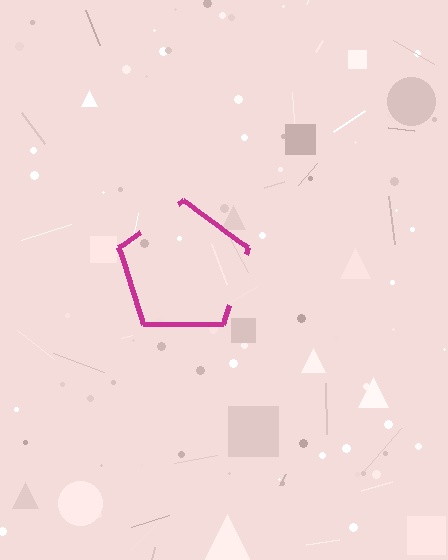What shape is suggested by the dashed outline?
The dashed outline suggests a pentagon.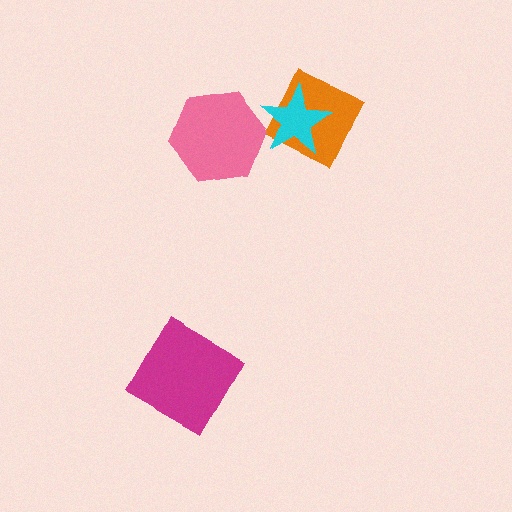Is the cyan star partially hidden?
No, no other shape covers it.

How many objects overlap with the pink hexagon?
0 objects overlap with the pink hexagon.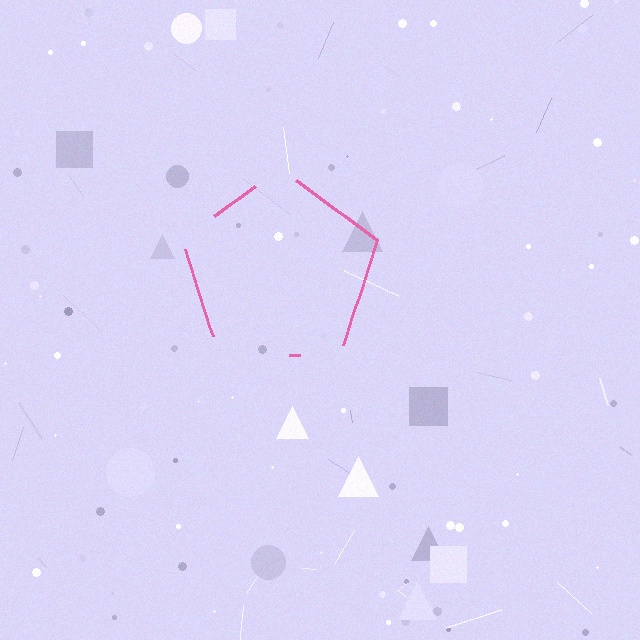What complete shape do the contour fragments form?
The contour fragments form a pentagon.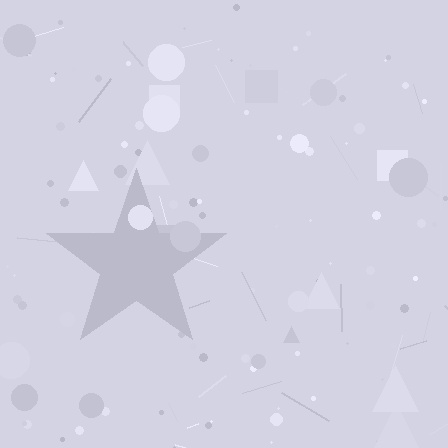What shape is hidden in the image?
A star is hidden in the image.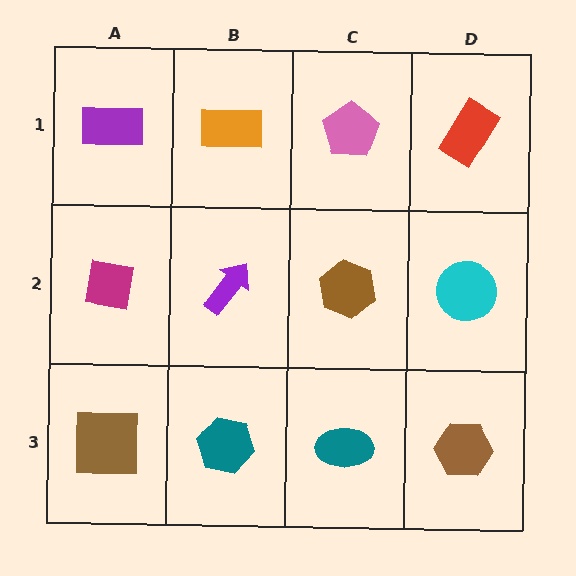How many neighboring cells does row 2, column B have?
4.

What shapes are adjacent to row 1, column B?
A purple arrow (row 2, column B), a purple rectangle (row 1, column A), a pink pentagon (row 1, column C).